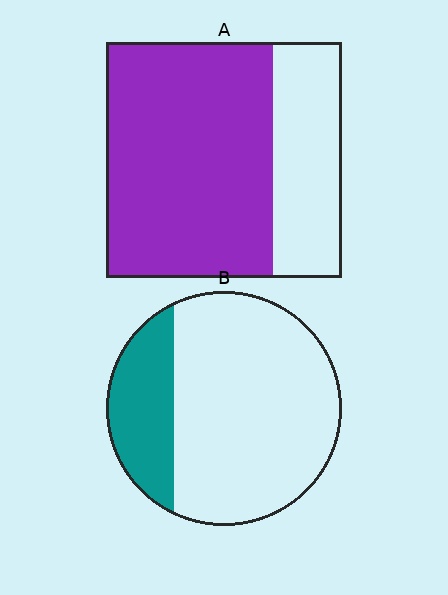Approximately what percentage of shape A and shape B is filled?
A is approximately 70% and B is approximately 25%.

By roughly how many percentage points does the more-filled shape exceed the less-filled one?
By roughly 45 percentage points (A over B).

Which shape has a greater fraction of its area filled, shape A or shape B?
Shape A.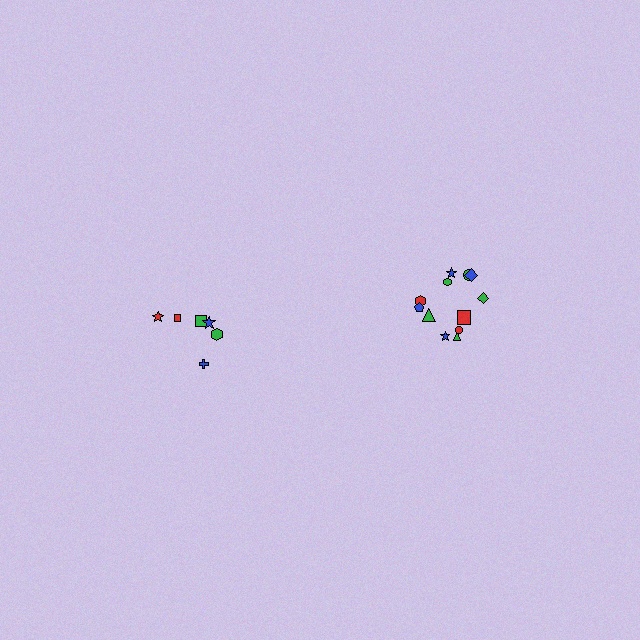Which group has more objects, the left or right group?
The right group.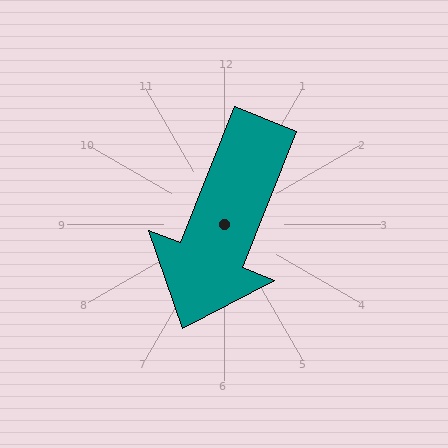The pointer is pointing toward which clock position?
Roughly 7 o'clock.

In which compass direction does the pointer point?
South.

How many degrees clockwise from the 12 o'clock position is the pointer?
Approximately 202 degrees.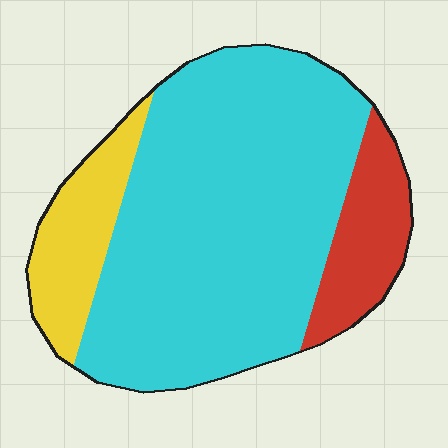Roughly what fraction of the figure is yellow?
Yellow covers about 15% of the figure.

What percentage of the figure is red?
Red takes up about one eighth (1/8) of the figure.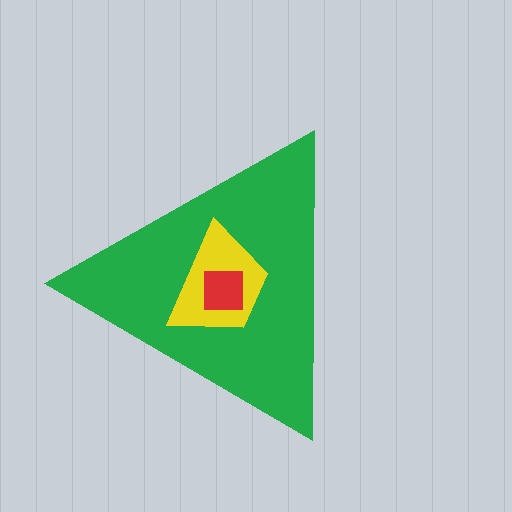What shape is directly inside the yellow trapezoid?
The red square.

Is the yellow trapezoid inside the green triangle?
Yes.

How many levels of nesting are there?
3.